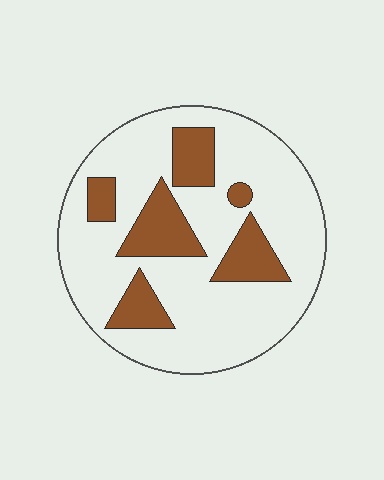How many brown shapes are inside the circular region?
6.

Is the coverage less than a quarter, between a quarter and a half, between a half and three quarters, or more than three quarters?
Less than a quarter.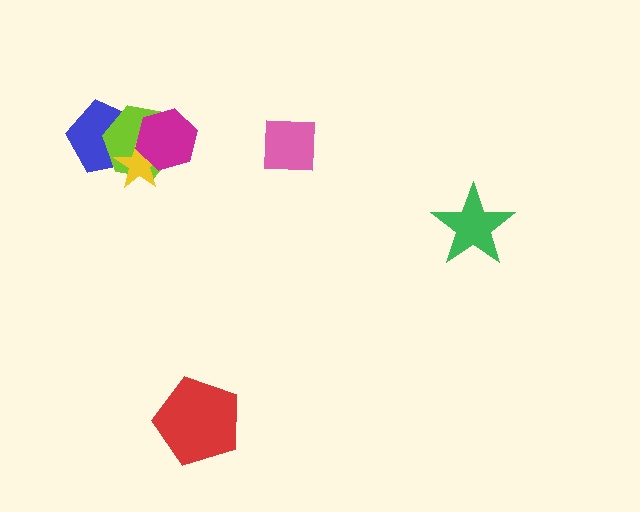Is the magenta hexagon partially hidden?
No, no other shape covers it.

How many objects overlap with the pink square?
0 objects overlap with the pink square.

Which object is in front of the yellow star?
The magenta hexagon is in front of the yellow star.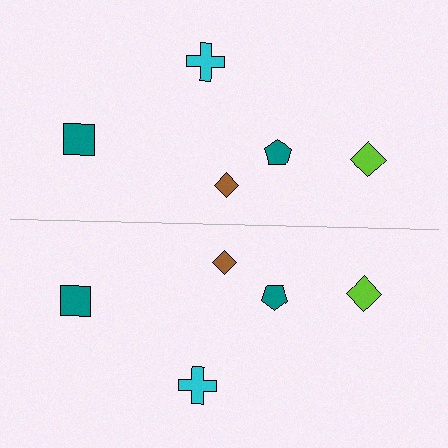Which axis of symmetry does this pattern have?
The pattern has a horizontal axis of symmetry running through the center of the image.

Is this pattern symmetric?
Yes, this pattern has bilateral (reflection) symmetry.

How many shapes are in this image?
There are 10 shapes in this image.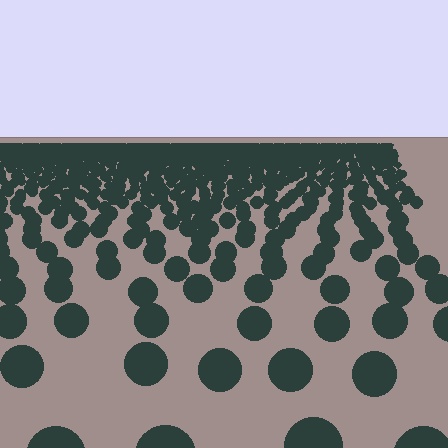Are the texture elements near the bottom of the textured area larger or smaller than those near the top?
Larger. Near the bottom, elements are closer to the viewer and appear at a bigger on-screen size.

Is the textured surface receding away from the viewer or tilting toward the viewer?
The surface is receding away from the viewer. Texture elements get smaller and denser toward the top.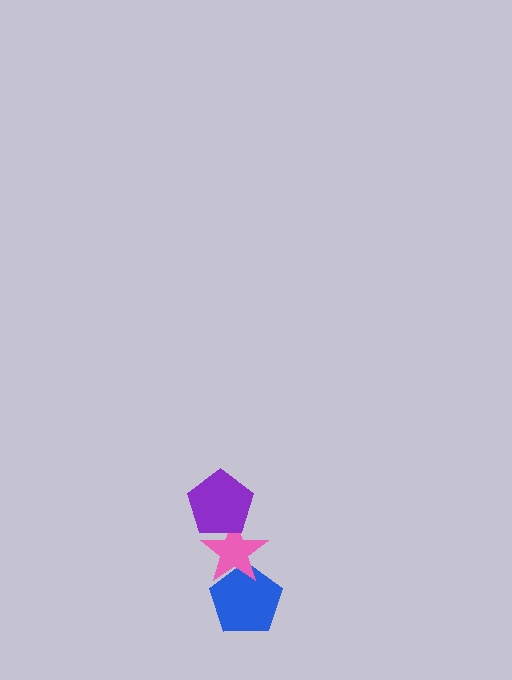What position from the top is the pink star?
The pink star is 2nd from the top.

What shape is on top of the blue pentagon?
The pink star is on top of the blue pentagon.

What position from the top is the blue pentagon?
The blue pentagon is 3rd from the top.